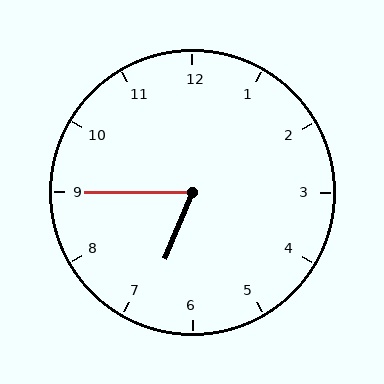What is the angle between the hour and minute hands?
Approximately 68 degrees.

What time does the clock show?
6:45.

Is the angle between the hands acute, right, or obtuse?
It is acute.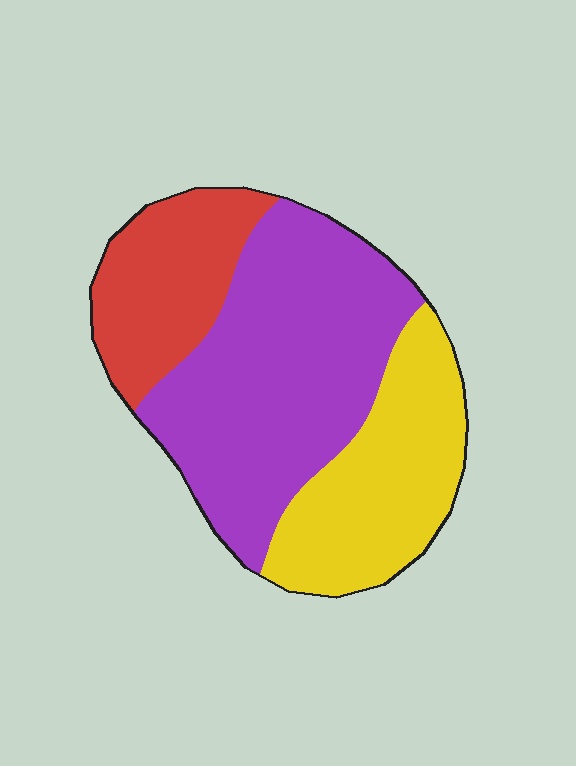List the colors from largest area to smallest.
From largest to smallest: purple, yellow, red.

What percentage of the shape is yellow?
Yellow covers about 30% of the shape.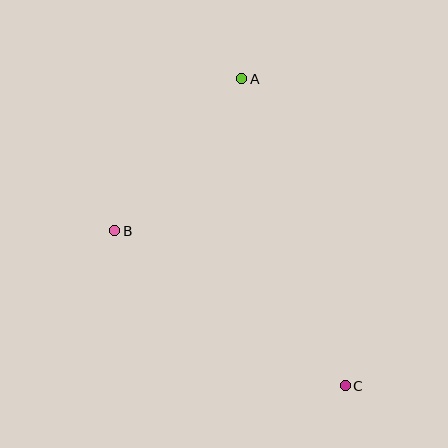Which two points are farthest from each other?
Points A and C are farthest from each other.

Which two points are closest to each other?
Points A and B are closest to each other.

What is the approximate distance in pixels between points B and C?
The distance between B and C is approximately 278 pixels.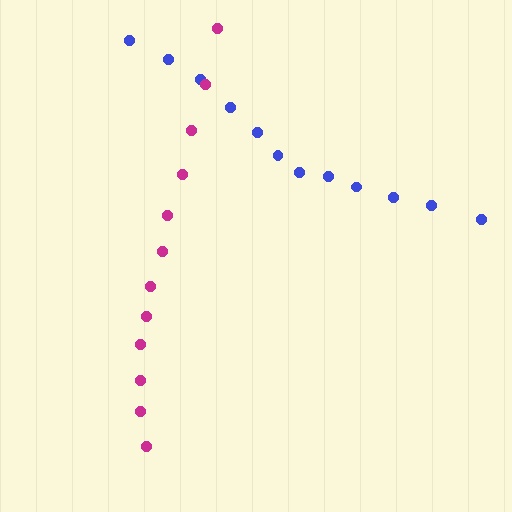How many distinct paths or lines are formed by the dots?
There are 2 distinct paths.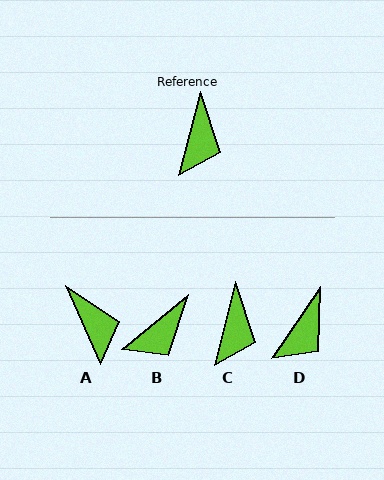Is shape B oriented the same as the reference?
No, it is off by about 36 degrees.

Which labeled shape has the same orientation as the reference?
C.